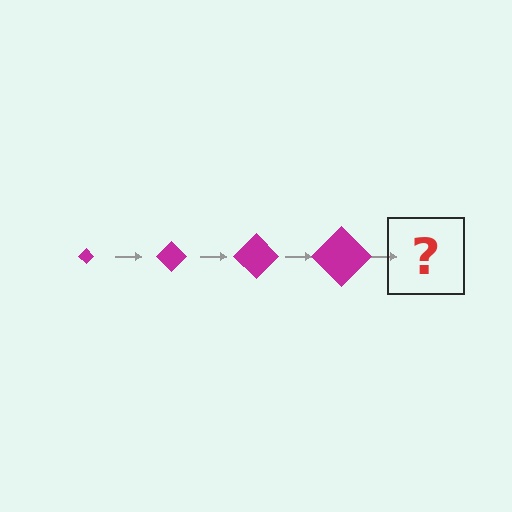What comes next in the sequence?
The next element should be a magenta diamond, larger than the previous one.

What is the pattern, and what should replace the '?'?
The pattern is that the diamond gets progressively larger each step. The '?' should be a magenta diamond, larger than the previous one.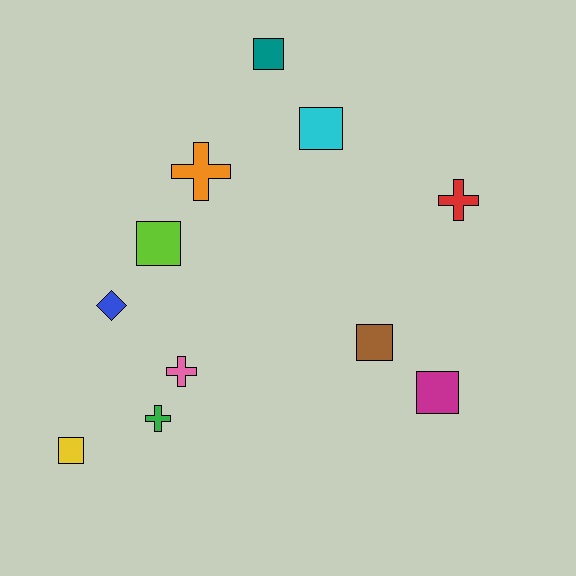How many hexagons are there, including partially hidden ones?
There are no hexagons.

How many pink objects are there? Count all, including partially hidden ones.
There is 1 pink object.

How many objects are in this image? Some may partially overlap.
There are 11 objects.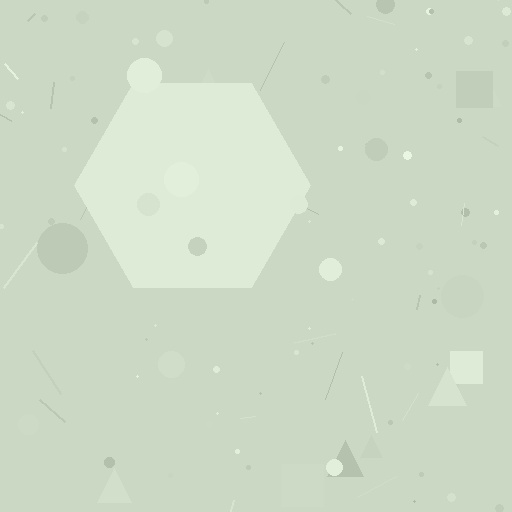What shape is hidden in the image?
A hexagon is hidden in the image.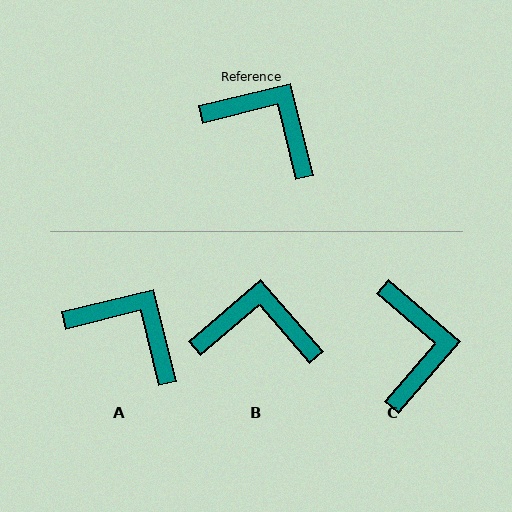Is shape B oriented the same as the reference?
No, it is off by about 27 degrees.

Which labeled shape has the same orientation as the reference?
A.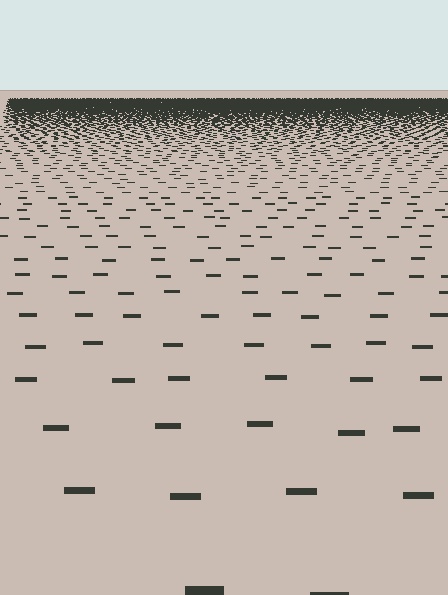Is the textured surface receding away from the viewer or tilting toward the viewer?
The surface is receding away from the viewer. Texture elements get smaller and denser toward the top.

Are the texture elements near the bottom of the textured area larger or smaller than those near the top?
Larger. Near the bottom, elements are closer to the viewer and appear at a bigger on-screen size.